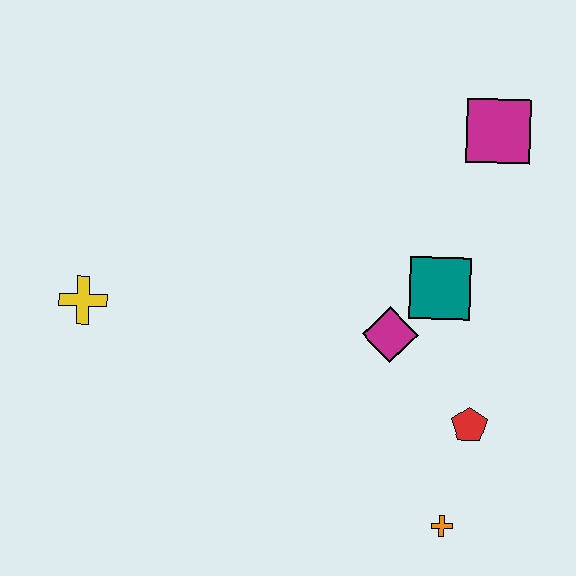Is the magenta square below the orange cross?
No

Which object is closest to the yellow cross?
The magenta diamond is closest to the yellow cross.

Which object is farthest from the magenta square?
The yellow cross is farthest from the magenta square.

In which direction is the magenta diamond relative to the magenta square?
The magenta diamond is below the magenta square.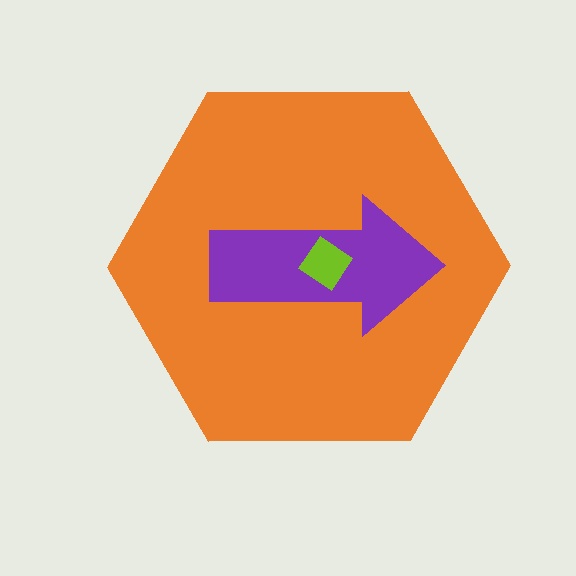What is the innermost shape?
The lime diamond.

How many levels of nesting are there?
3.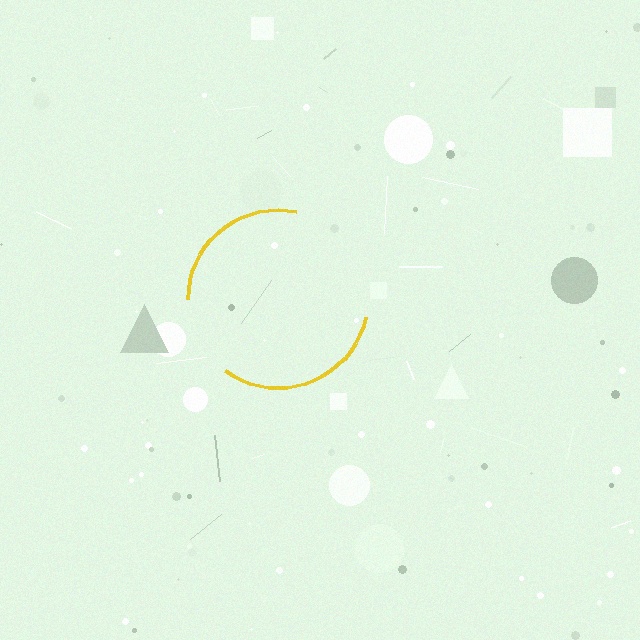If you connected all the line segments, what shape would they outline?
They would outline a circle.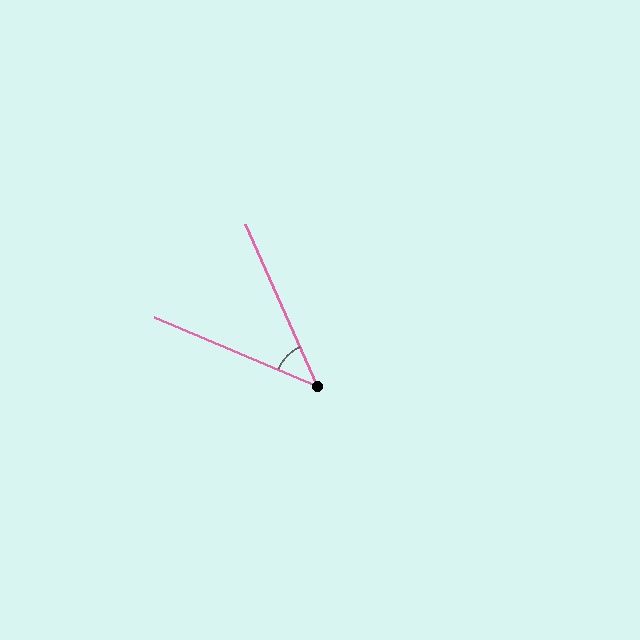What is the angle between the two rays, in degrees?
Approximately 43 degrees.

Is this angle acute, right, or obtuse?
It is acute.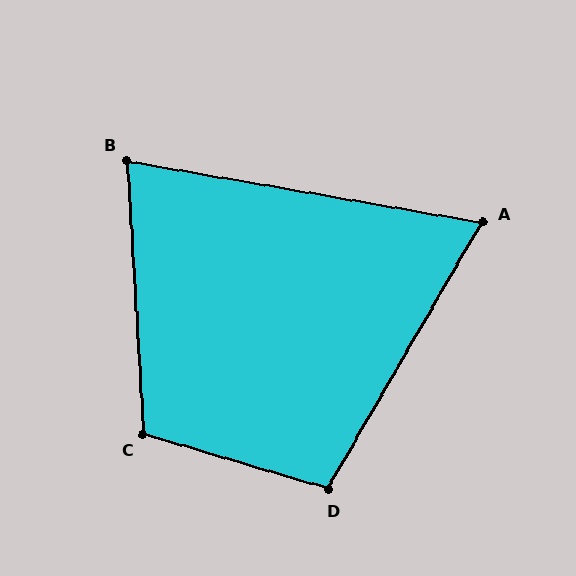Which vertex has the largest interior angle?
C, at approximately 110 degrees.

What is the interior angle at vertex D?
Approximately 103 degrees (obtuse).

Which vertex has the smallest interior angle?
A, at approximately 70 degrees.